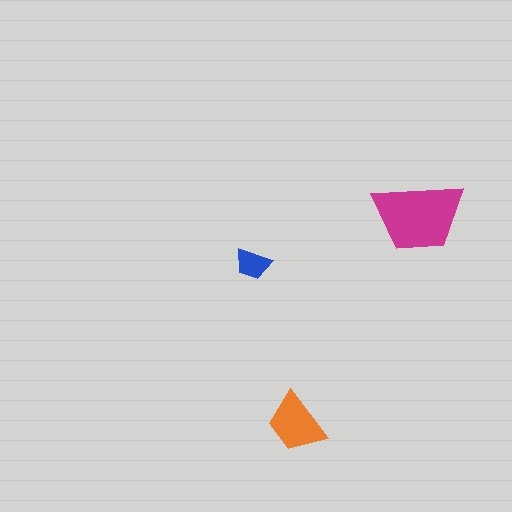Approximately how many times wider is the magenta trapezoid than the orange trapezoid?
About 1.5 times wider.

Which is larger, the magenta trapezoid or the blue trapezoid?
The magenta one.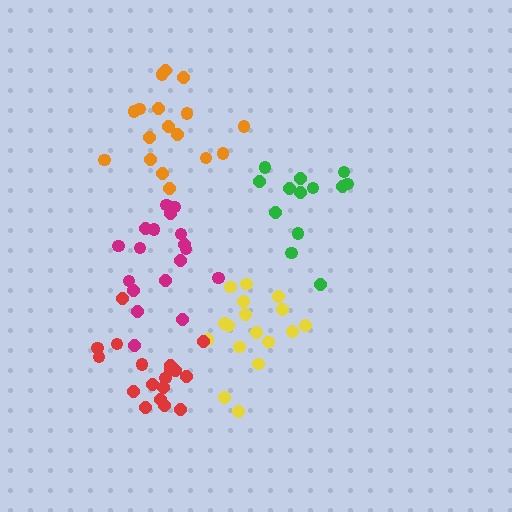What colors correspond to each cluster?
The clusters are colored: orange, magenta, green, yellow, red.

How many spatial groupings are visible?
There are 5 spatial groupings.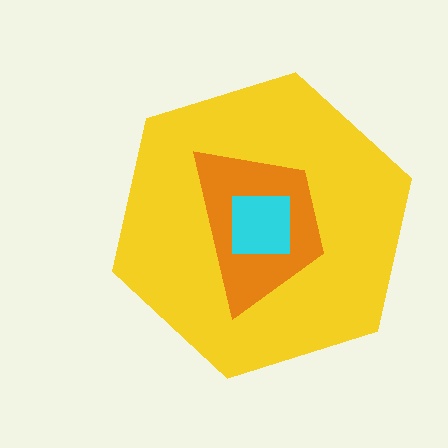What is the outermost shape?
The yellow hexagon.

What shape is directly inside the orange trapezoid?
The cyan square.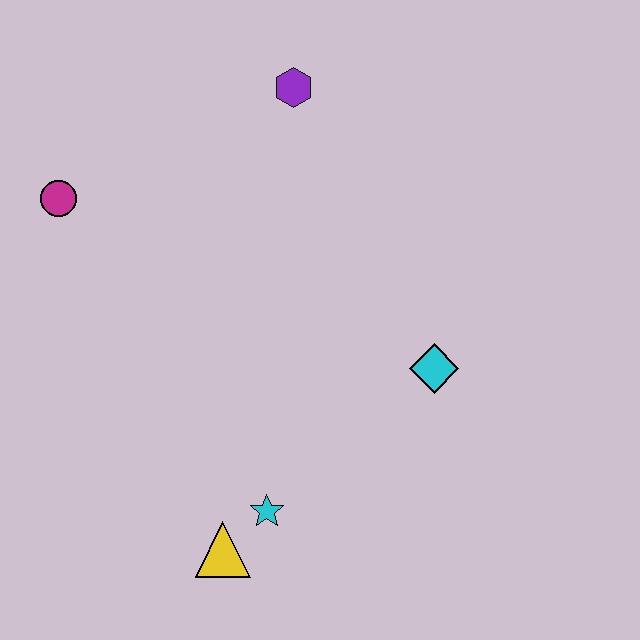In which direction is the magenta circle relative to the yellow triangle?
The magenta circle is above the yellow triangle.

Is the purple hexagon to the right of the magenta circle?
Yes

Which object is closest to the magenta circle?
The purple hexagon is closest to the magenta circle.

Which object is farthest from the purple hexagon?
The yellow triangle is farthest from the purple hexagon.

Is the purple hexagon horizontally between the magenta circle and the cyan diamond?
Yes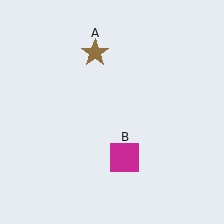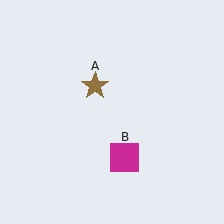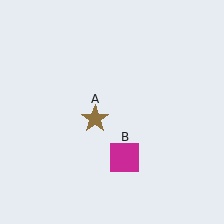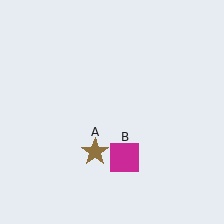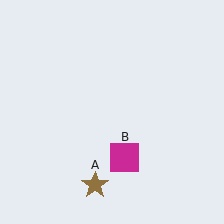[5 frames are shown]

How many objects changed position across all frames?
1 object changed position: brown star (object A).